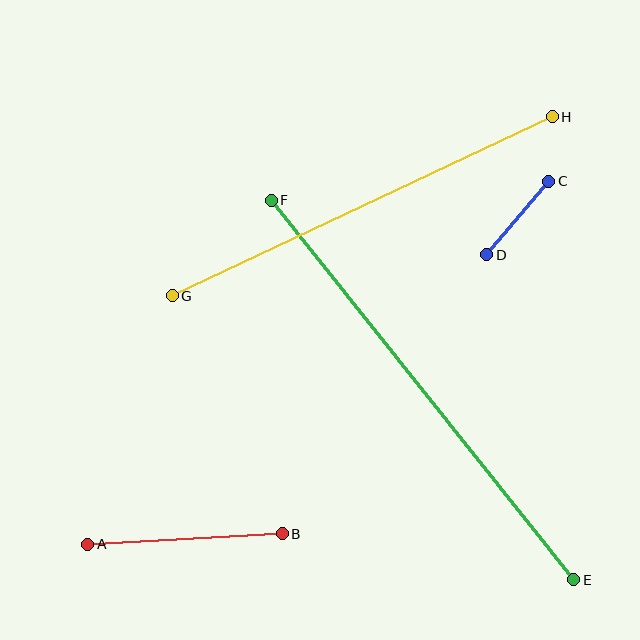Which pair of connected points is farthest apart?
Points E and F are farthest apart.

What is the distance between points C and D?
The distance is approximately 96 pixels.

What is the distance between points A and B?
The distance is approximately 195 pixels.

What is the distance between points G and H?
The distance is approximately 420 pixels.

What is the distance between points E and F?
The distance is approximately 485 pixels.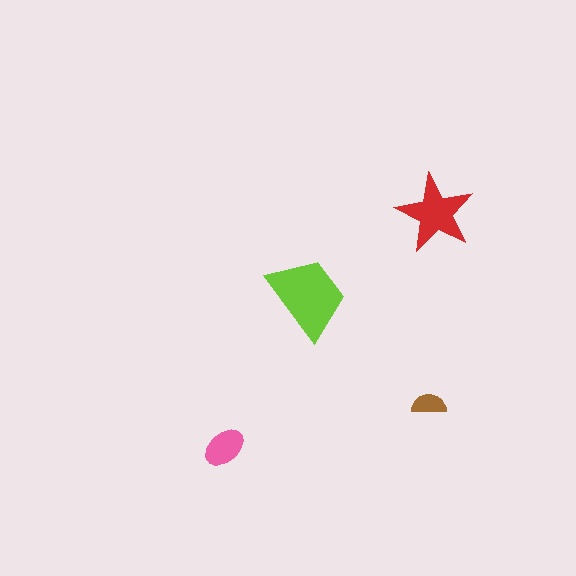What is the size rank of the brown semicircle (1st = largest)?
4th.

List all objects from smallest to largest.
The brown semicircle, the pink ellipse, the red star, the lime trapezoid.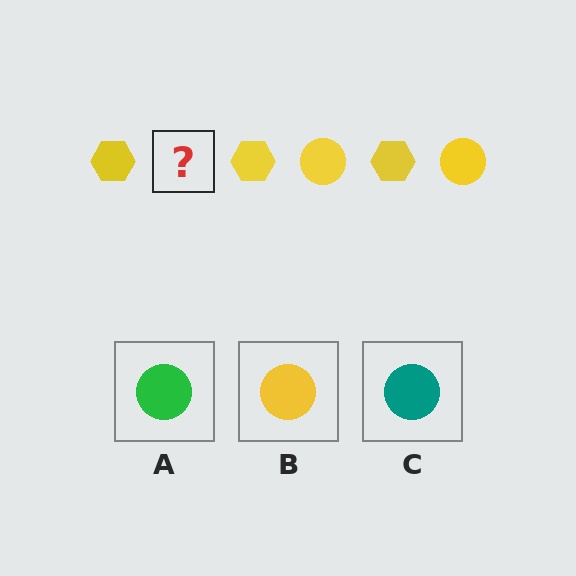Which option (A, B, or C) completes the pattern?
B.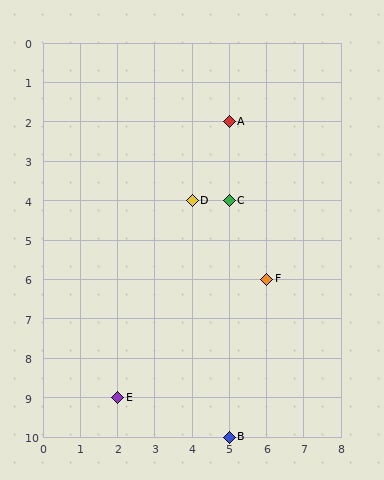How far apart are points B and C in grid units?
Points B and C are 6 rows apart.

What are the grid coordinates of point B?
Point B is at grid coordinates (5, 10).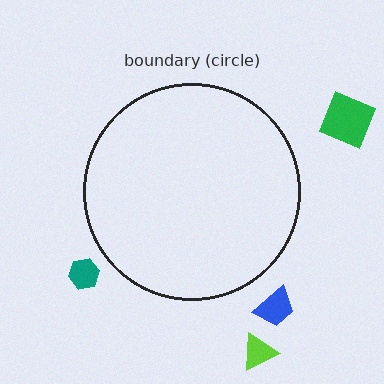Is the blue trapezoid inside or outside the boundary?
Outside.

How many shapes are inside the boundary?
0 inside, 4 outside.